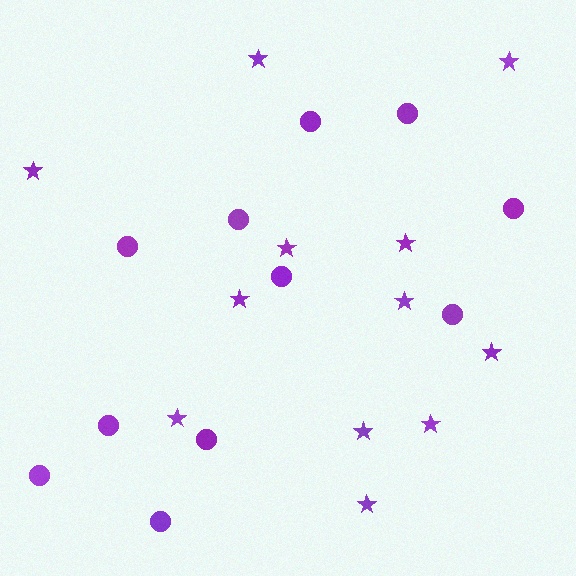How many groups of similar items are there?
There are 2 groups: one group of stars (12) and one group of circles (11).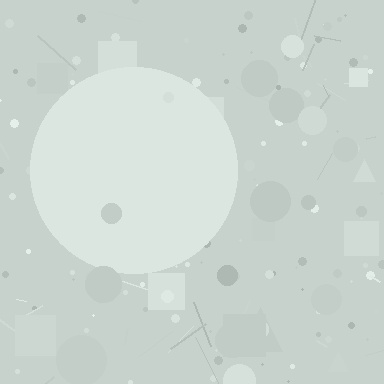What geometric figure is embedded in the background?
A circle is embedded in the background.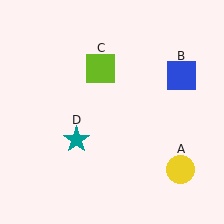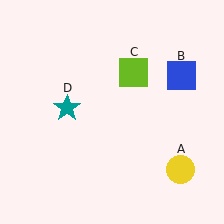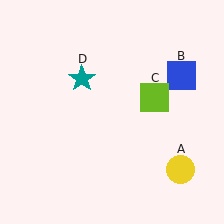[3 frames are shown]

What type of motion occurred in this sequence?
The lime square (object C), teal star (object D) rotated clockwise around the center of the scene.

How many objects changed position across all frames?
2 objects changed position: lime square (object C), teal star (object D).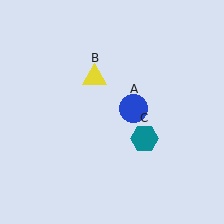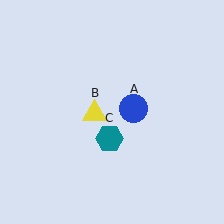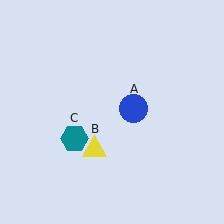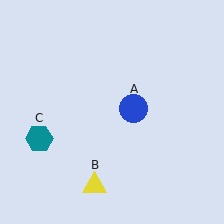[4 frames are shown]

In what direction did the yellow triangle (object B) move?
The yellow triangle (object B) moved down.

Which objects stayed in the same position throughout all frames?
Blue circle (object A) remained stationary.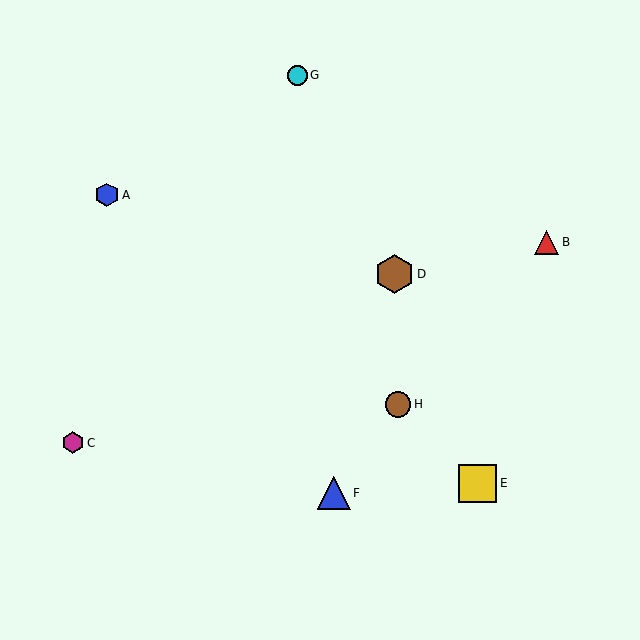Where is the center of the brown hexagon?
The center of the brown hexagon is at (395, 274).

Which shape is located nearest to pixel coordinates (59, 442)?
The magenta hexagon (labeled C) at (73, 443) is nearest to that location.